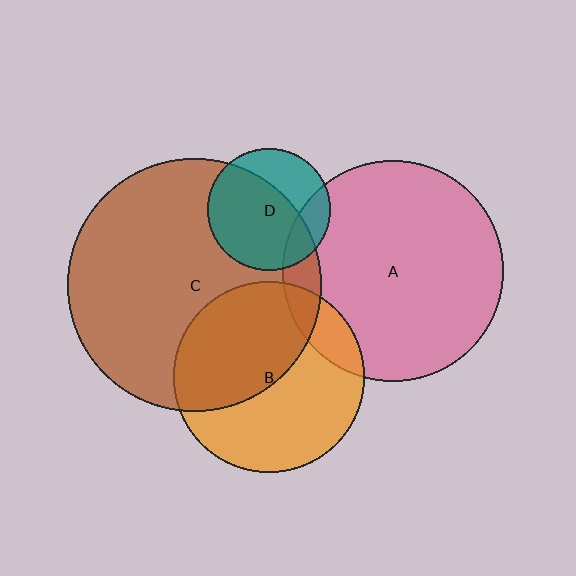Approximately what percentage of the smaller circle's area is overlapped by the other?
Approximately 65%.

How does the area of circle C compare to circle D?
Approximately 4.3 times.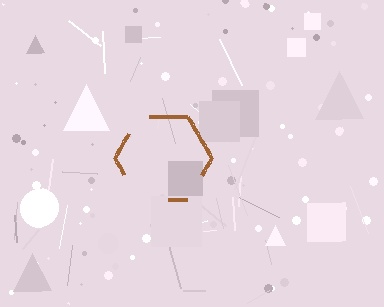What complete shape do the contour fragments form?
The contour fragments form a hexagon.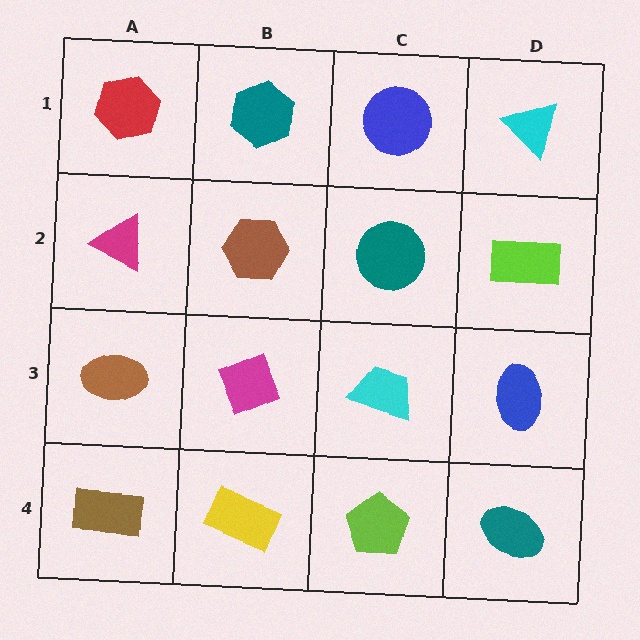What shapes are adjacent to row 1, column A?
A magenta triangle (row 2, column A), a teal hexagon (row 1, column B).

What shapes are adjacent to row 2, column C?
A blue circle (row 1, column C), a cyan trapezoid (row 3, column C), a brown hexagon (row 2, column B), a lime rectangle (row 2, column D).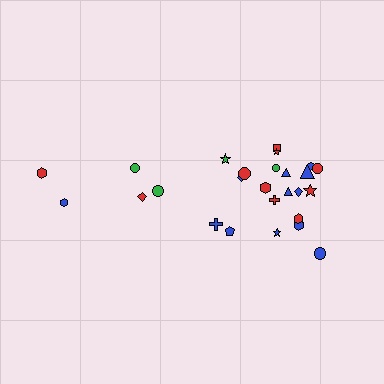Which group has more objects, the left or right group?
The right group.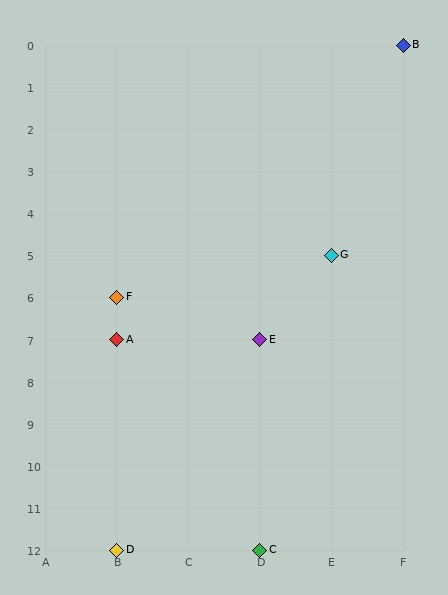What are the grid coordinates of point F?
Point F is at grid coordinates (B, 6).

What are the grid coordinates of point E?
Point E is at grid coordinates (D, 7).